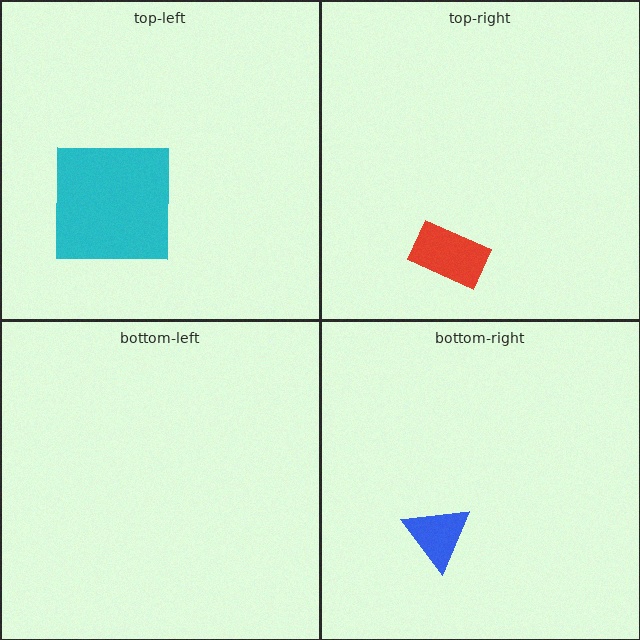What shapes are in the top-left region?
The cyan square.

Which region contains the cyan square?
The top-left region.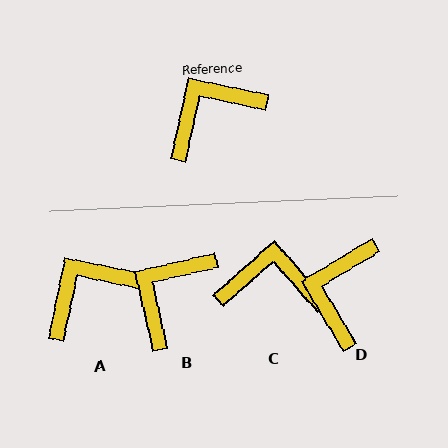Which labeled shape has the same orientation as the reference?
A.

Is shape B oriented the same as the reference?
No, it is off by about 25 degrees.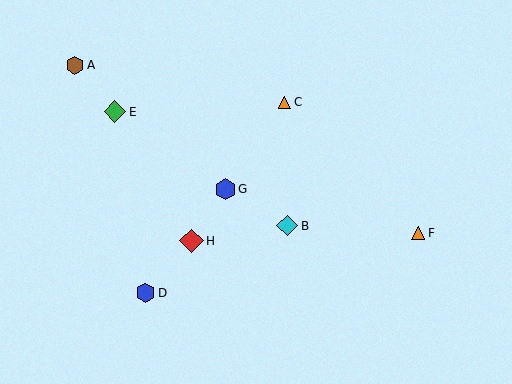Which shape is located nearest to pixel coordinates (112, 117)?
The green diamond (labeled E) at (115, 111) is nearest to that location.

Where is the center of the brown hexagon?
The center of the brown hexagon is at (75, 65).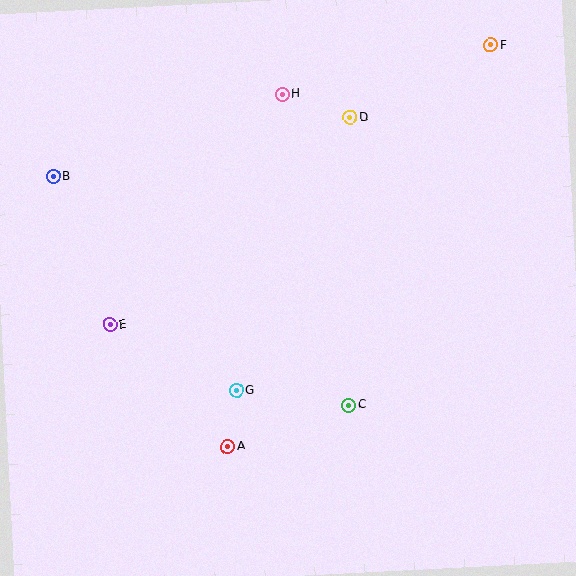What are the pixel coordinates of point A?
Point A is at (228, 447).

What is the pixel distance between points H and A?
The distance between H and A is 357 pixels.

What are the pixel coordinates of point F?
Point F is at (491, 45).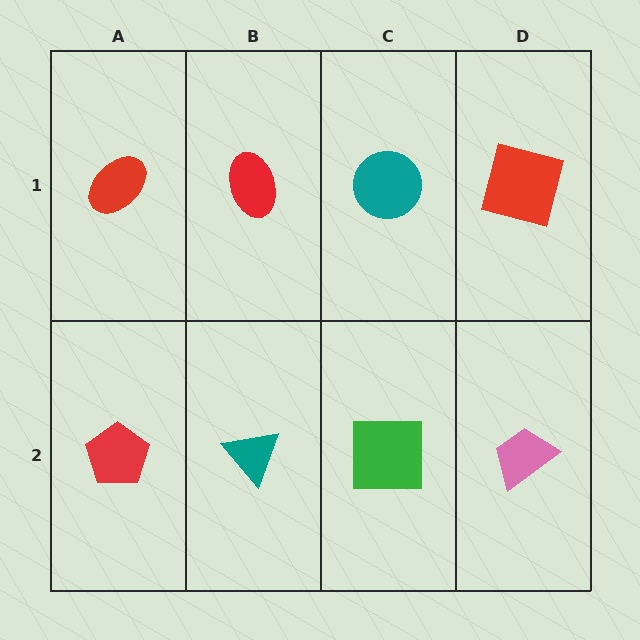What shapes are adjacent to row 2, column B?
A red ellipse (row 1, column B), a red pentagon (row 2, column A), a green square (row 2, column C).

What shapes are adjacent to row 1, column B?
A teal triangle (row 2, column B), a red ellipse (row 1, column A), a teal circle (row 1, column C).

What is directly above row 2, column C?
A teal circle.